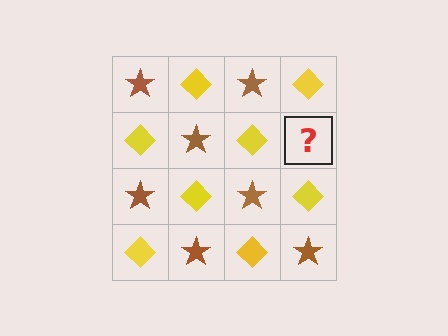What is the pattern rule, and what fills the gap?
The rule is that it alternates brown star and yellow diamond in a checkerboard pattern. The gap should be filled with a brown star.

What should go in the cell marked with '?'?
The missing cell should contain a brown star.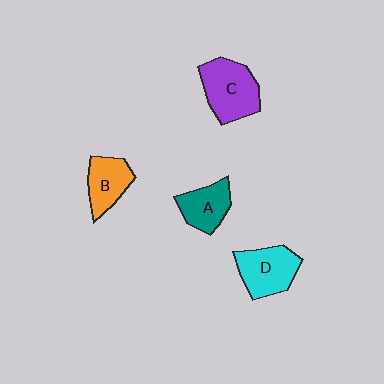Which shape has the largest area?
Shape C (purple).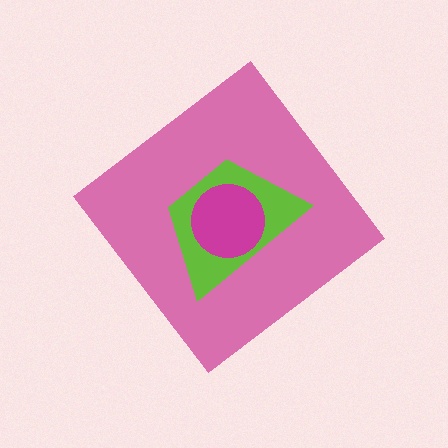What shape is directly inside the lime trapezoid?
The magenta circle.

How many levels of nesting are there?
3.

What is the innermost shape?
The magenta circle.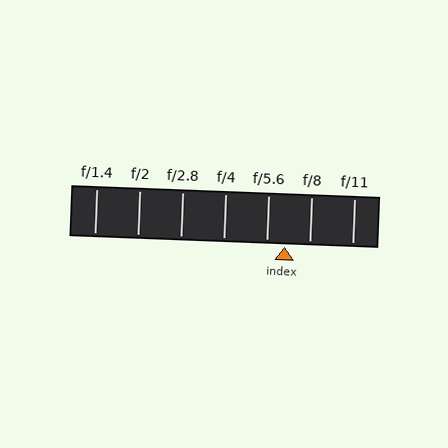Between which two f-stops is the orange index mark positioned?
The index mark is between f/5.6 and f/8.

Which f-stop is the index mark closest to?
The index mark is closest to f/5.6.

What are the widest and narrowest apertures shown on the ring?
The widest aperture shown is f/1.4 and the narrowest is f/11.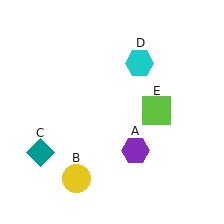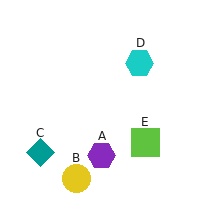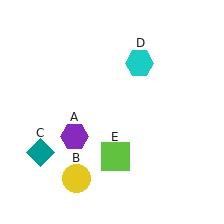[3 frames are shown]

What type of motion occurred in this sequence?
The purple hexagon (object A), lime square (object E) rotated clockwise around the center of the scene.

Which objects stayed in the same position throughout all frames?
Yellow circle (object B) and teal diamond (object C) and cyan hexagon (object D) remained stationary.